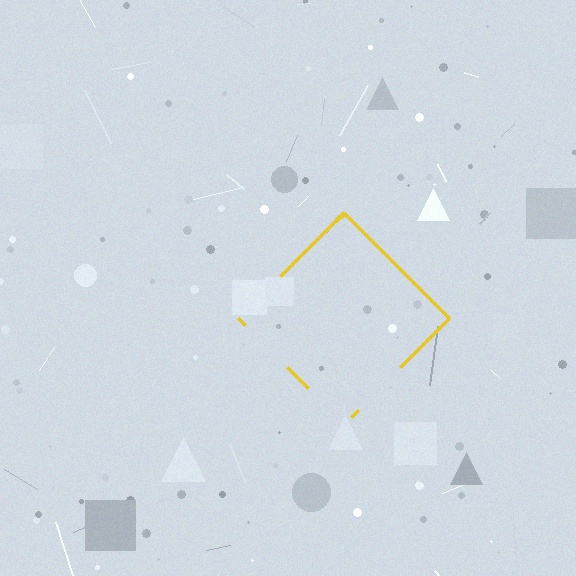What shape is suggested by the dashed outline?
The dashed outline suggests a diamond.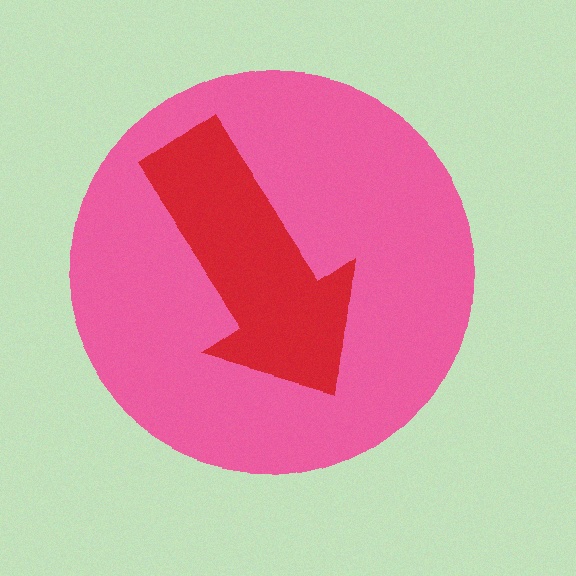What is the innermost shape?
The red arrow.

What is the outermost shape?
The pink circle.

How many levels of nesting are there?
2.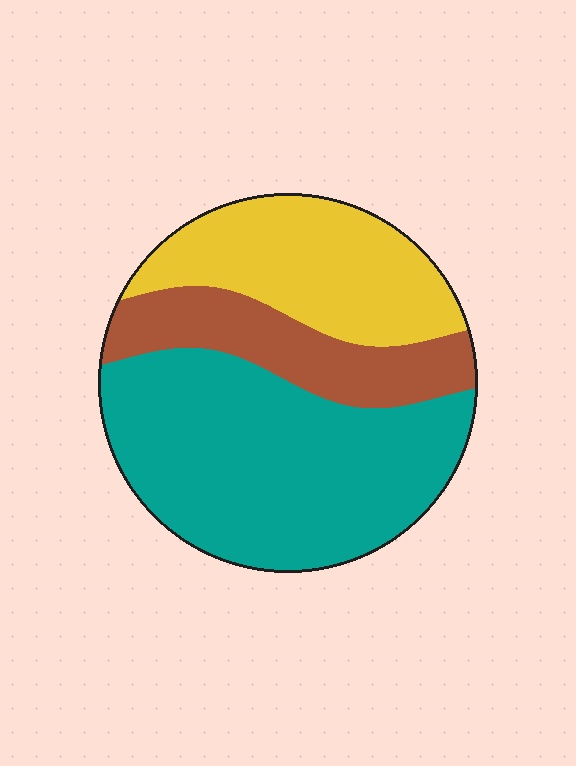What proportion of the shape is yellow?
Yellow covers about 30% of the shape.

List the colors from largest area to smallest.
From largest to smallest: teal, yellow, brown.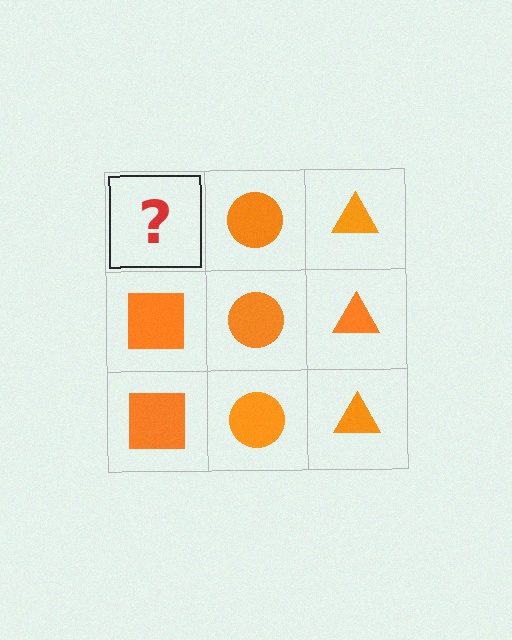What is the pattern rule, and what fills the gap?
The rule is that each column has a consistent shape. The gap should be filled with an orange square.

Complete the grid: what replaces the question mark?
The question mark should be replaced with an orange square.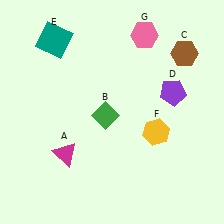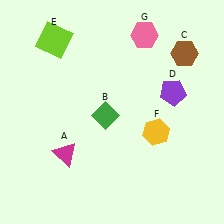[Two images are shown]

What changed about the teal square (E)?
In Image 1, E is teal. In Image 2, it changed to lime.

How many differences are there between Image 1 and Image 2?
There is 1 difference between the two images.